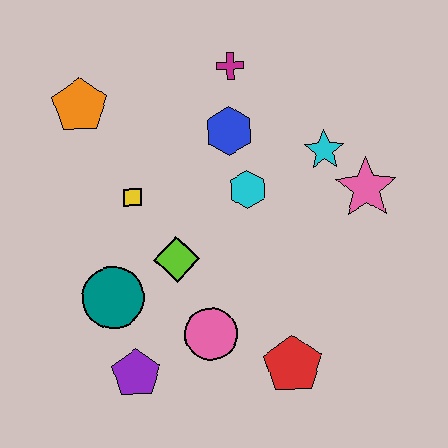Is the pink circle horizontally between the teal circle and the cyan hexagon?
Yes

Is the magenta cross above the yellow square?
Yes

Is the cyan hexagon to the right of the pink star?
No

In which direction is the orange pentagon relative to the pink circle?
The orange pentagon is above the pink circle.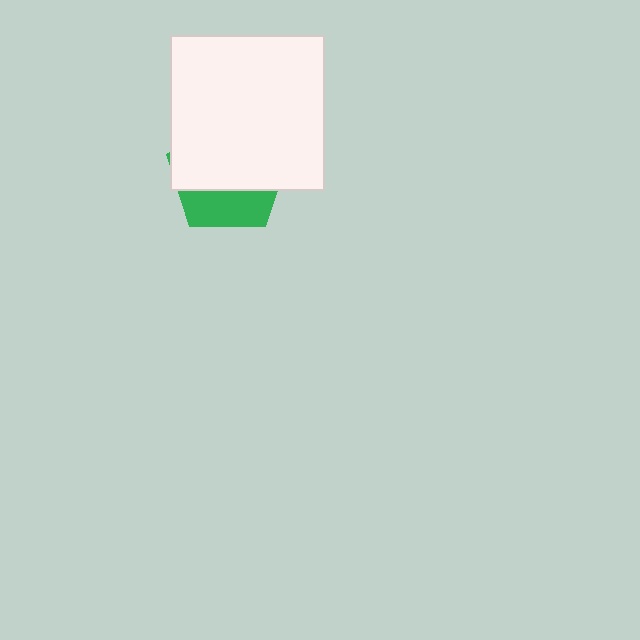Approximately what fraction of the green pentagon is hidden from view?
Roughly 68% of the green pentagon is hidden behind the white square.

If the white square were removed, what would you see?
You would see the complete green pentagon.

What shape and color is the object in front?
The object in front is a white square.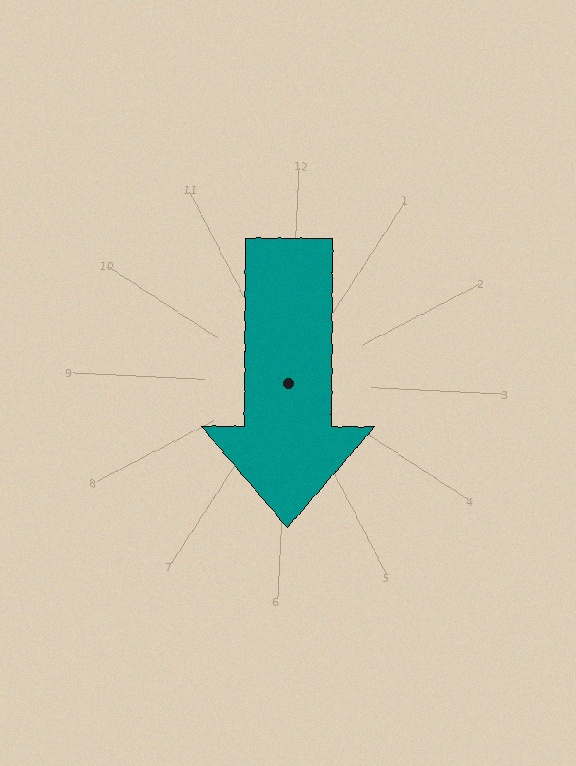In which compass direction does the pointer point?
South.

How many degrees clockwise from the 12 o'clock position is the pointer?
Approximately 178 degrees.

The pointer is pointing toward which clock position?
Roughly 6 o'clock.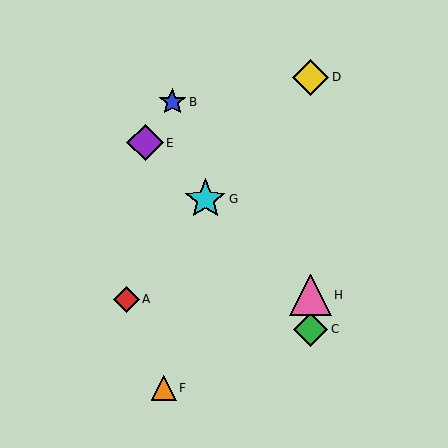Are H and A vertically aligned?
No, H is at x≈311 and A is at x≈126.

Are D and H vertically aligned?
Yes, both are at x≈311.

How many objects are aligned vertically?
3 objects (C, D, H) are aligned vertically.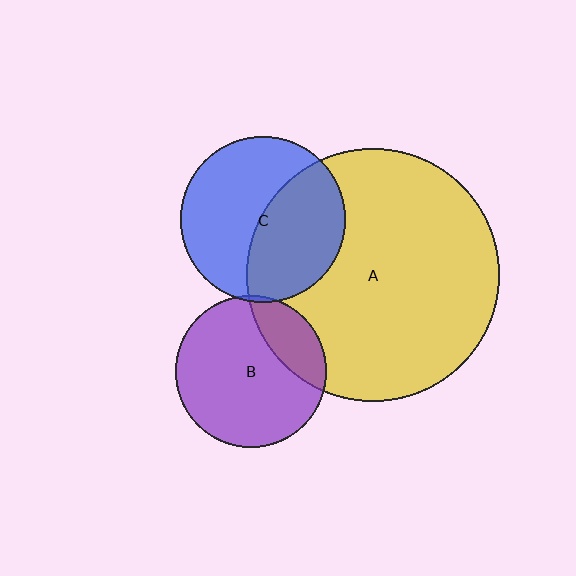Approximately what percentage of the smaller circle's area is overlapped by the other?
Approximately 45%.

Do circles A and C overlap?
Yes.